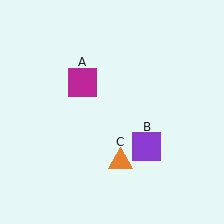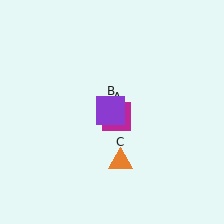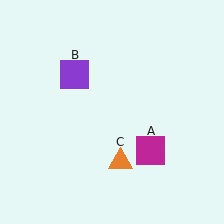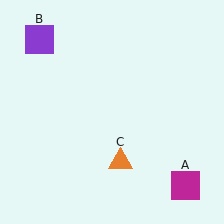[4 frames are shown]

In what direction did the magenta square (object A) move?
The magenta square (object A) moved down and to the right.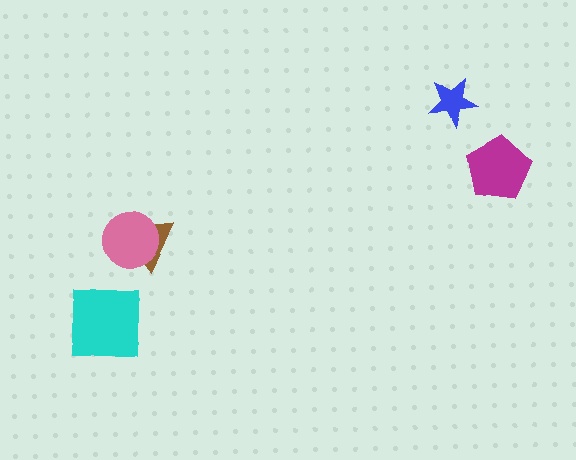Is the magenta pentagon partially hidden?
No, no other shape covers it.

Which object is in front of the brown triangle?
The pink circle is in front of the brown triangle.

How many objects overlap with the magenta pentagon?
0 objects overlap with the magenta pentagon.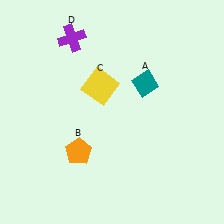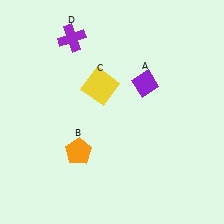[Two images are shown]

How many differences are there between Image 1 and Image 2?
There is 1 difference between the two images.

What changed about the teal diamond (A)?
In Image 1, A is teal. In Image 2, it changed to purple.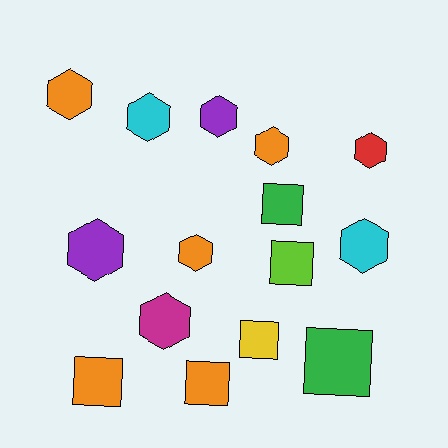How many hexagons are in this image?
There are 9 hexagons.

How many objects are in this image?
There are 15 objects.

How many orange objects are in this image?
There are 5 orange objects.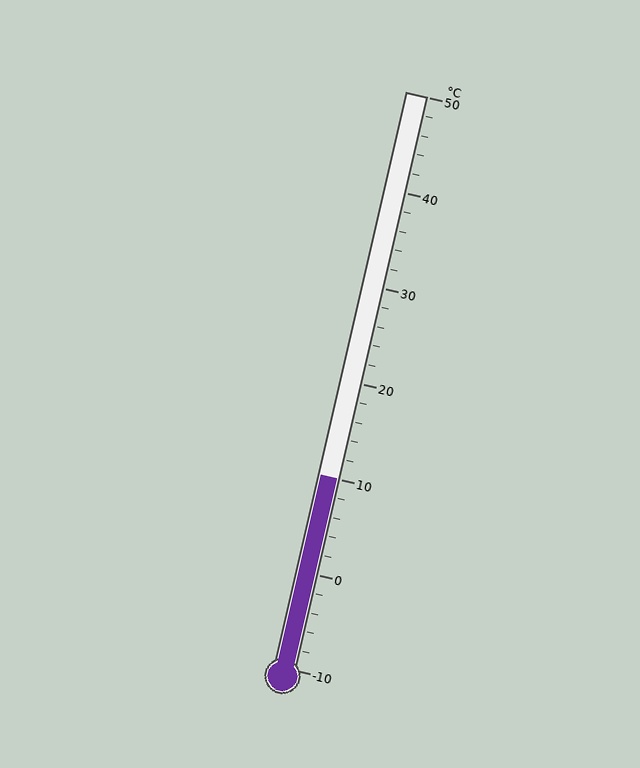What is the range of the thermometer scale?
The thermometer scale ranges from -10°C to 50°C.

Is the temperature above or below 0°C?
The temperature is above 0°C.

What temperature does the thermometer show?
The thermometer shows approximately 10°C.